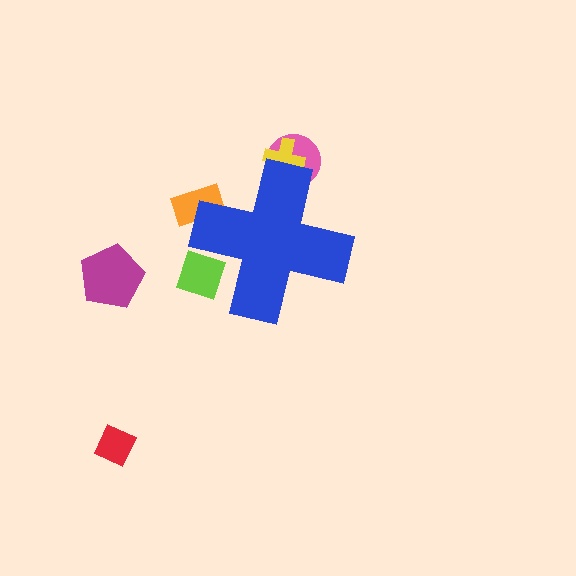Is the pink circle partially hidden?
Yes, the pink circle is partially hidden behind the blue cross.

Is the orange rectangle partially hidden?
Yes, the orange rectangle is partially hidden behind the blue cross.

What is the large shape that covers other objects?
A blue cross.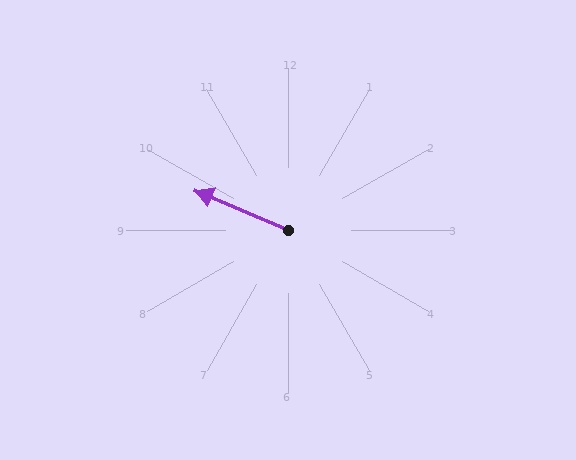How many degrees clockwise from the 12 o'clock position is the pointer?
Approximately 293 degrees.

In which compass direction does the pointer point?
Northwest.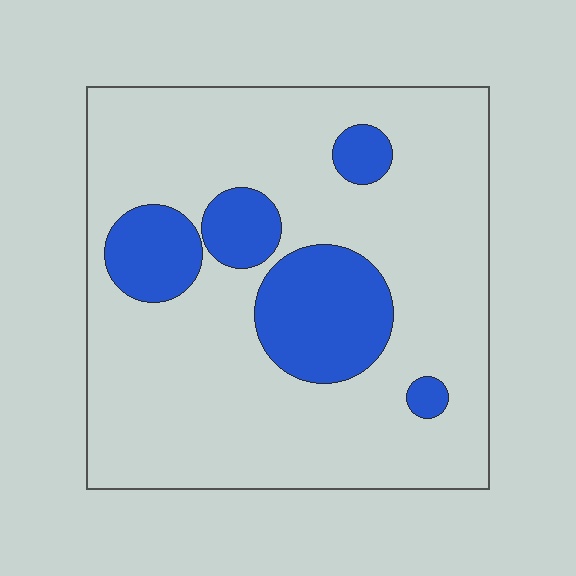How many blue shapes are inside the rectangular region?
5.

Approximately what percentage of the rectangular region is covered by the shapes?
Approximately 20%.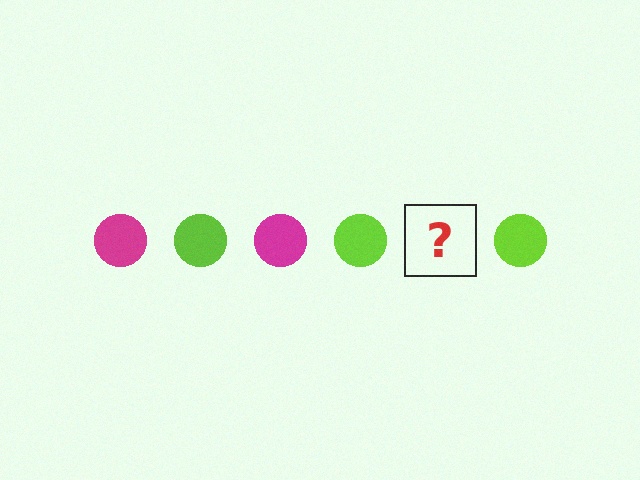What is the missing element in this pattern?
The missing element is a magenta circle.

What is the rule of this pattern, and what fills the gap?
The rule is that the pattern cycles through magenta, lime circles. The gap should be filled with a magenta circle.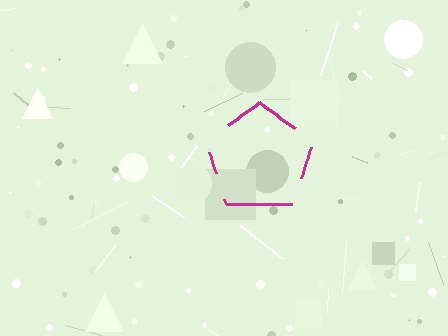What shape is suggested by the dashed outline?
The dashed outline suggests a pentagon.